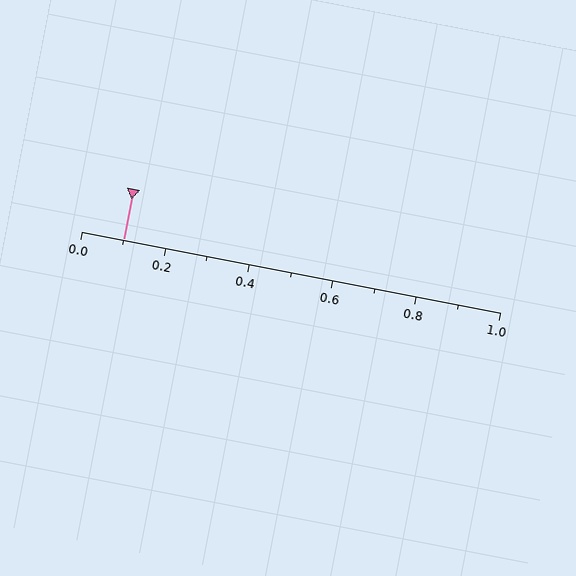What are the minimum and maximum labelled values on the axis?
The axis runs from 0.0 to 1.0.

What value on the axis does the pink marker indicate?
The marker indicates approximately 0.1.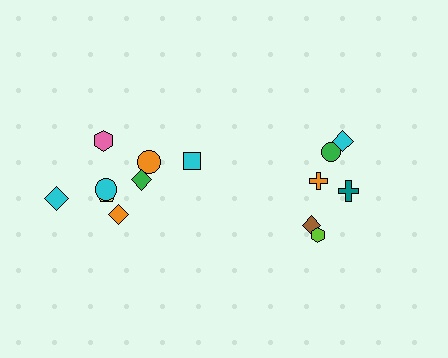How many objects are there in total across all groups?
There are 14 objects.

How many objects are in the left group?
There are 8 objects.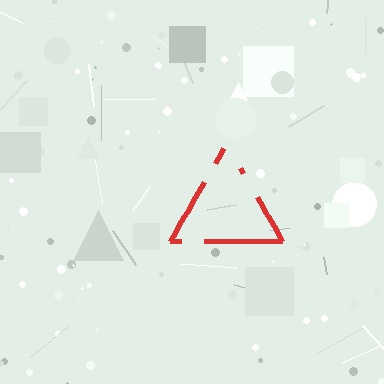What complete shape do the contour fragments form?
The contour fragments form a triangle.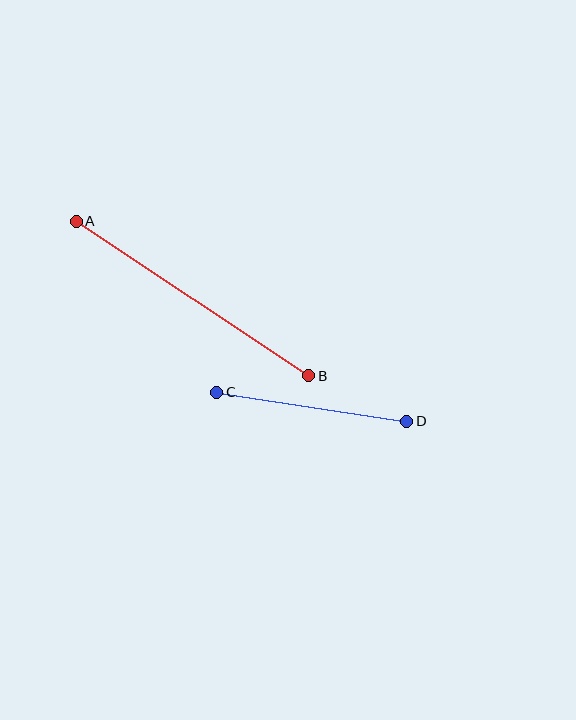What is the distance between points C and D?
The distance is approximately 192 pixels.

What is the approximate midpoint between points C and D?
The midpoint is at approximately (312, 407) pixels.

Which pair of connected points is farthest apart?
Points A and B are farthest apart.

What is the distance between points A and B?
The distance is approximately 279 pixels.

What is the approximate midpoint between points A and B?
The midpoint is at approximately (193, 299) pixels.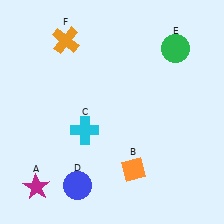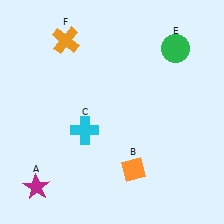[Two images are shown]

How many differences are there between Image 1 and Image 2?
There is 1 difference between the two images.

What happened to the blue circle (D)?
The blue circle (D) was removed in Image 2. It was in the bottom-left area of Image 1.